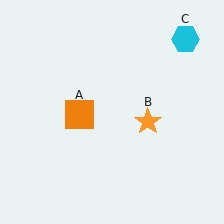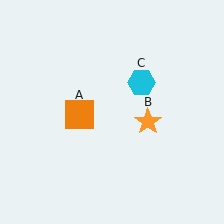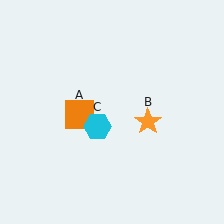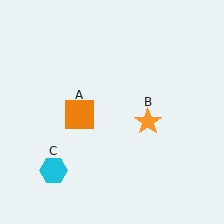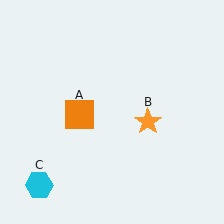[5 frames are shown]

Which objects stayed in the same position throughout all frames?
Orange square (object A) and orange star (object B) remained stationary.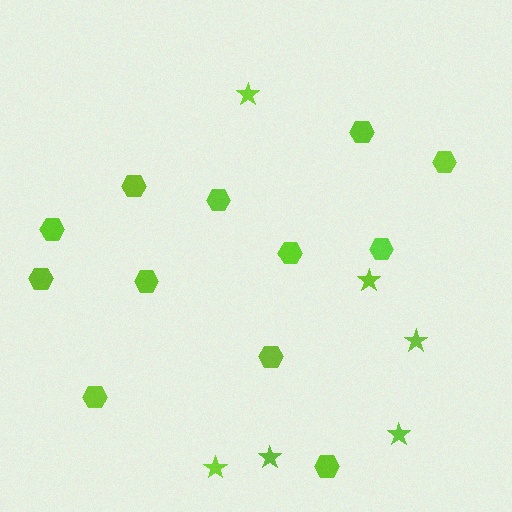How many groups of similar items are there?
There are 2 groups: one group of hexagons (12) and one group of stars (6).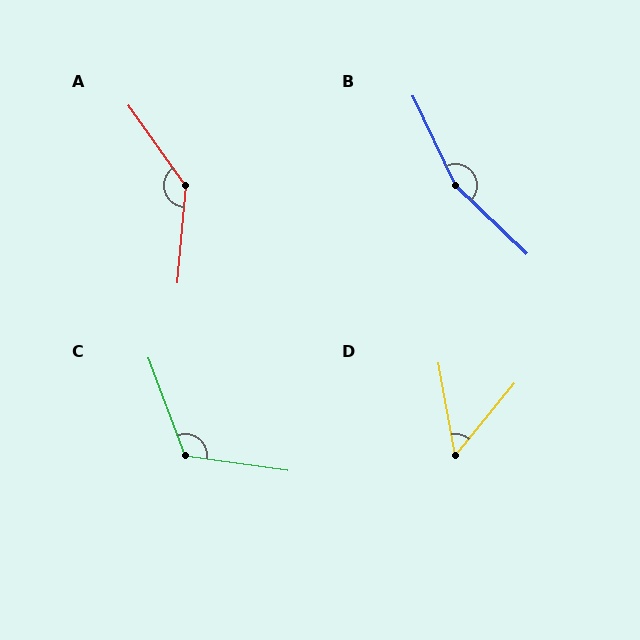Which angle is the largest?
B, at approximately 159 degrees.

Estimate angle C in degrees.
Approximately 119 degrees.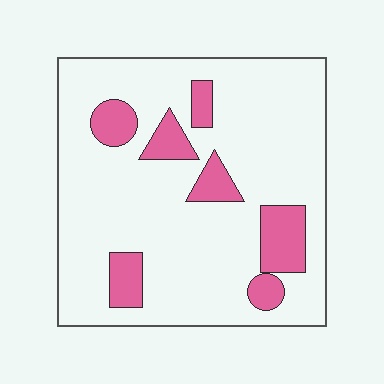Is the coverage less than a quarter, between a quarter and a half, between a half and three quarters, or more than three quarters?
Less than a quarter.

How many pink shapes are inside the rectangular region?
7.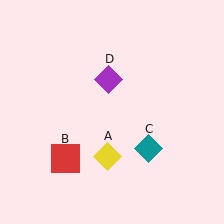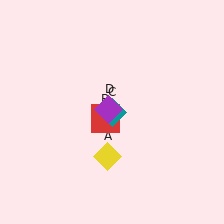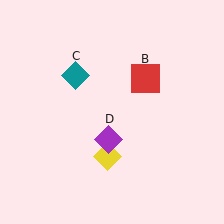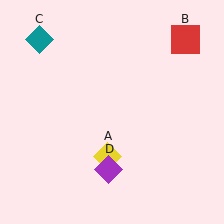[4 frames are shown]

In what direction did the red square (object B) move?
The red square (object B) moved up and to the right.